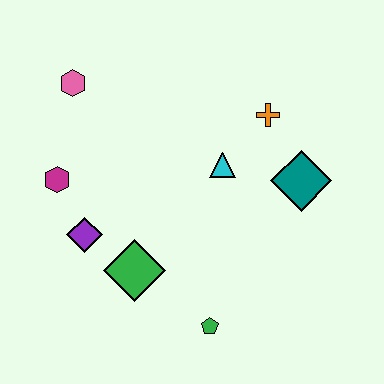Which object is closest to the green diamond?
The purple diamond is closest to the green diamond.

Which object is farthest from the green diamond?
The orange cross is farthest from the green diamond.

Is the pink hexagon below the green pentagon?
No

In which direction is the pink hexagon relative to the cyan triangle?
The pink hexagon is to the left of the cyan triangle.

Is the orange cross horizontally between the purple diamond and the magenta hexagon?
No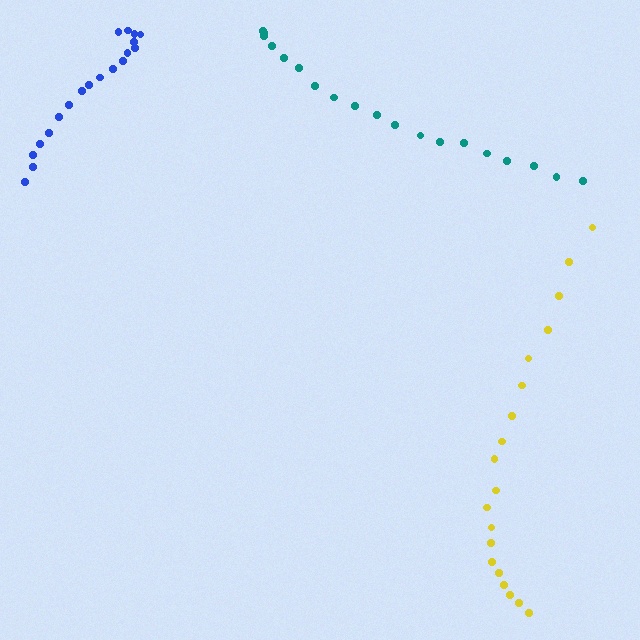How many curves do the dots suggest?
There are 3 distinct paths.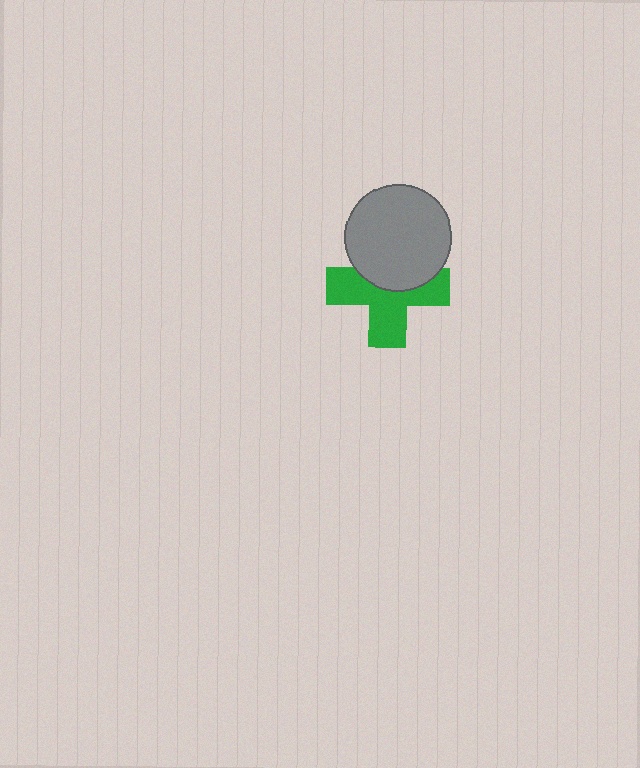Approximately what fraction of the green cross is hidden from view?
Roughly 39% of the green cross is hidden behind the gray circle.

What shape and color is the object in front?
The object in front is a gray circle.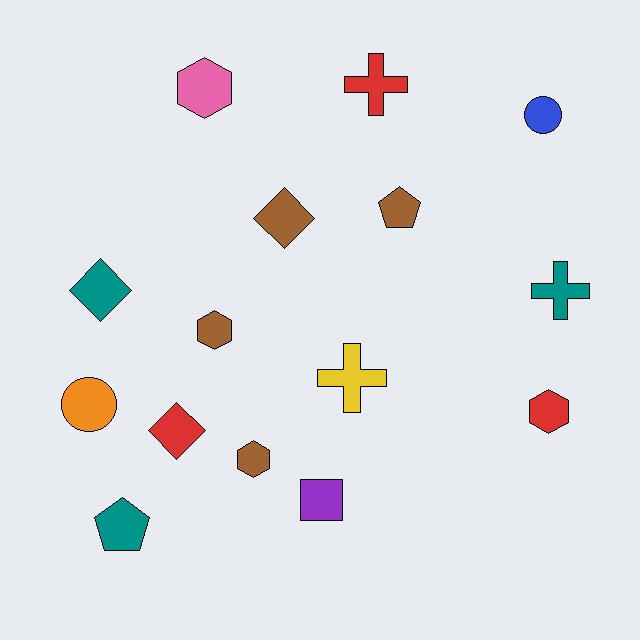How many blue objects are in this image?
There is 1 blue object.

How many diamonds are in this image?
There are 3 diamonds.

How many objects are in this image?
There are 15 objects.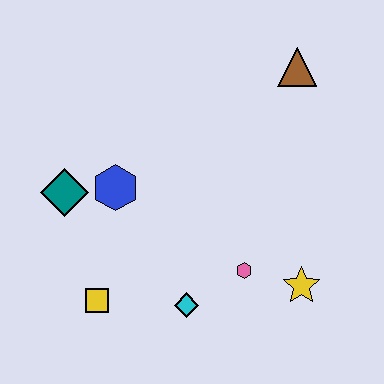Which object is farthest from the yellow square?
The brown triangle is farthest from the yellow square.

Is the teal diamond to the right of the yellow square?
No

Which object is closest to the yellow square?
The cyan diamond is closest to the yellow square.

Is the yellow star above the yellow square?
Yes